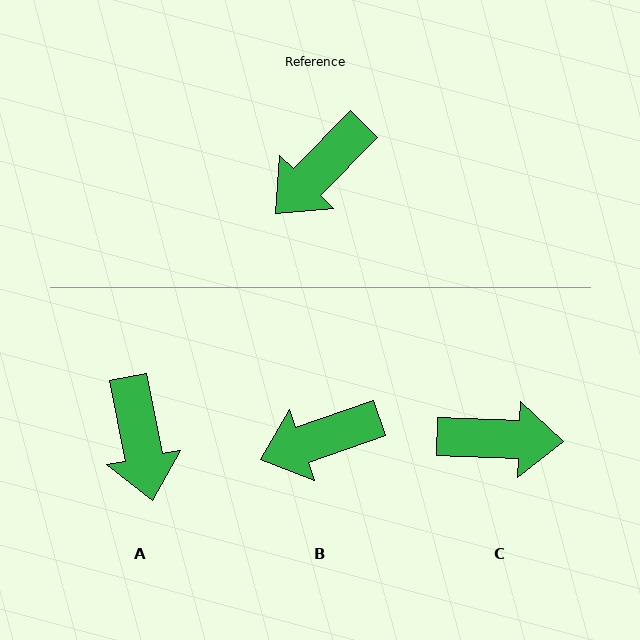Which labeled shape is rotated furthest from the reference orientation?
C, about 133 degrees away.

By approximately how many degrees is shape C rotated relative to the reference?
Approximately 133 degrees counter-clockwise.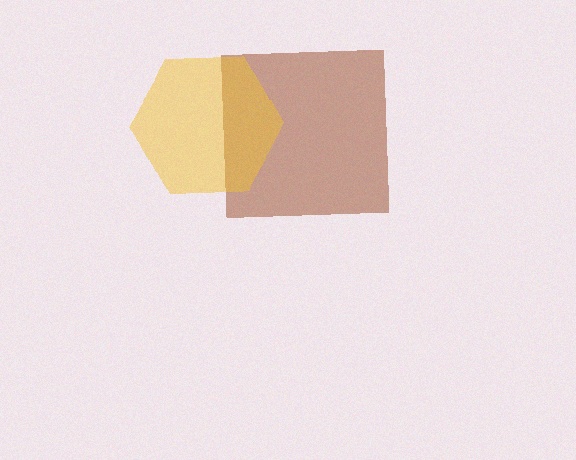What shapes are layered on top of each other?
The layered shapes are: a brown square, a yellow hexagon.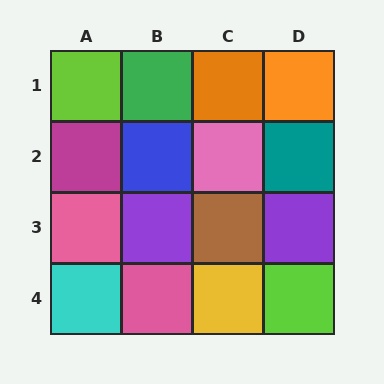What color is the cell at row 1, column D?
Orange.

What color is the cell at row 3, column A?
Pink.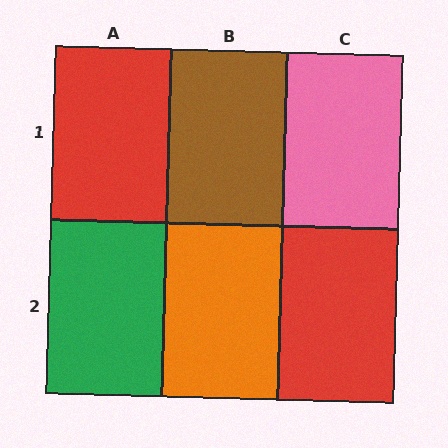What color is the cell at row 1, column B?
Brown.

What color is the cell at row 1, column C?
Pink.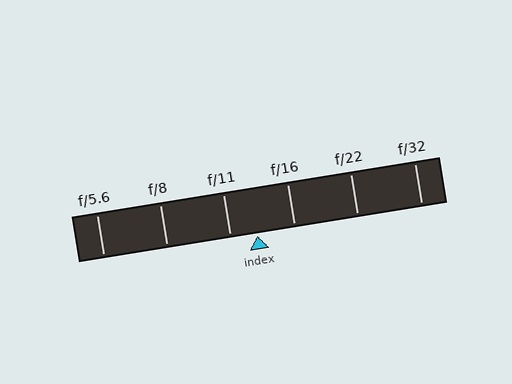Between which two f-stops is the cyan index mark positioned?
The index mark is between f/11 and f/16.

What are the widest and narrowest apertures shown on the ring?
The widest aperture shown is f/5.6 and the narrowest is f/32.